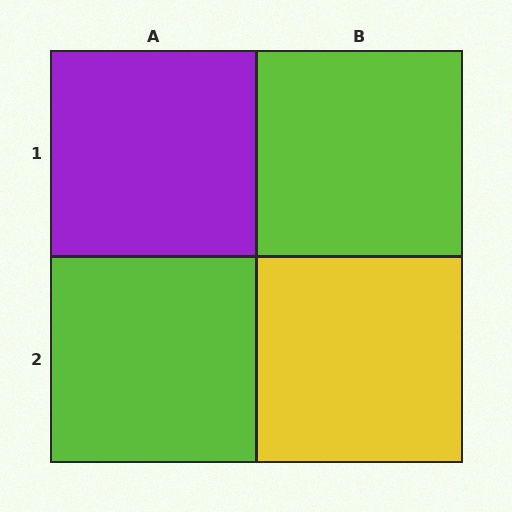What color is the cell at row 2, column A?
Lime.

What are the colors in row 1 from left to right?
Purple, lime.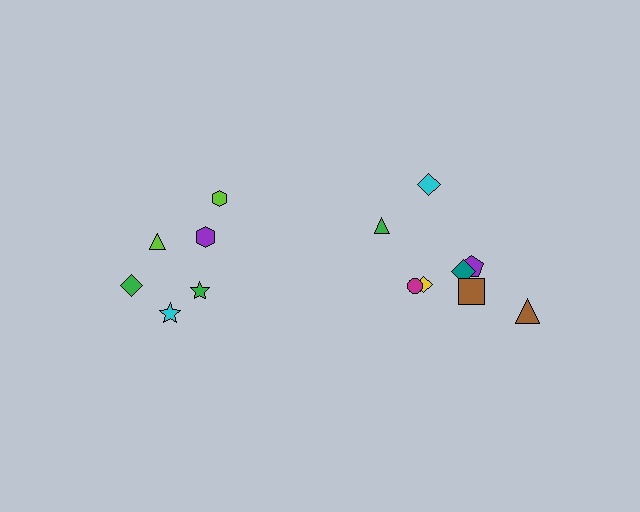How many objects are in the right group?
There are 8 objects.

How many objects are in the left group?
There are 6 objects.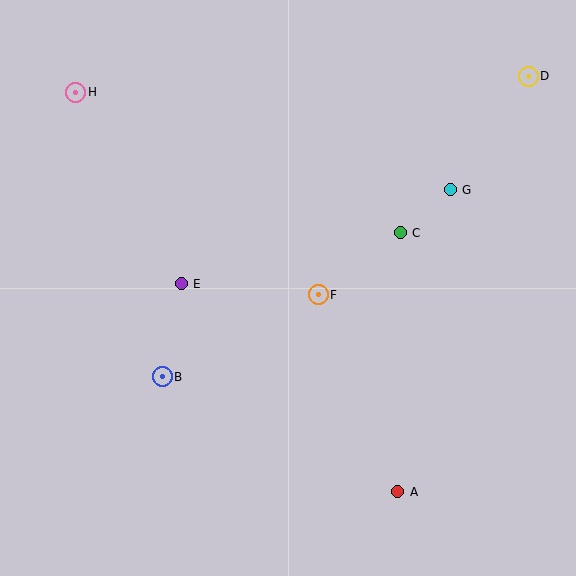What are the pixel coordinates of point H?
Point H is at (76, 92).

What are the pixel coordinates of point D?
Point D is at (528, 76).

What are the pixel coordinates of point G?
Point G is at (450, 190).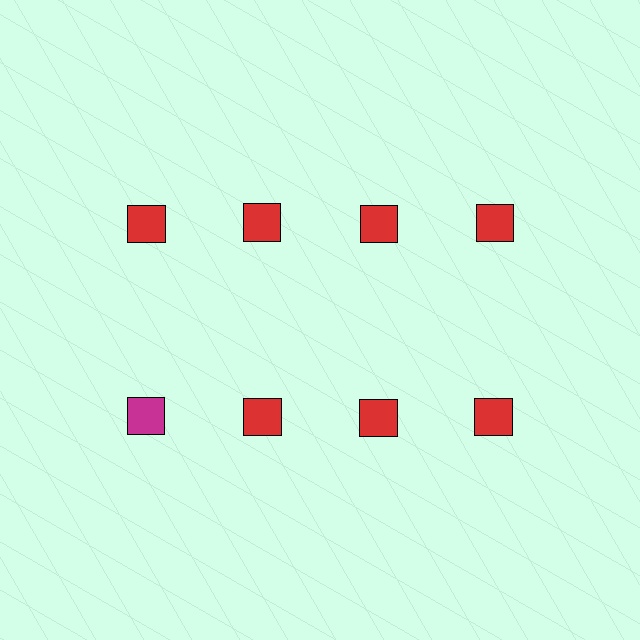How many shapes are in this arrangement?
There are 8 shapes arranged in a grid pattern.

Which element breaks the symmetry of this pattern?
The magenta square in the second row, leftmost column breaks the symmetry. All other shapes are red squares.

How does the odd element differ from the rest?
It has a different color: magenta instead of red.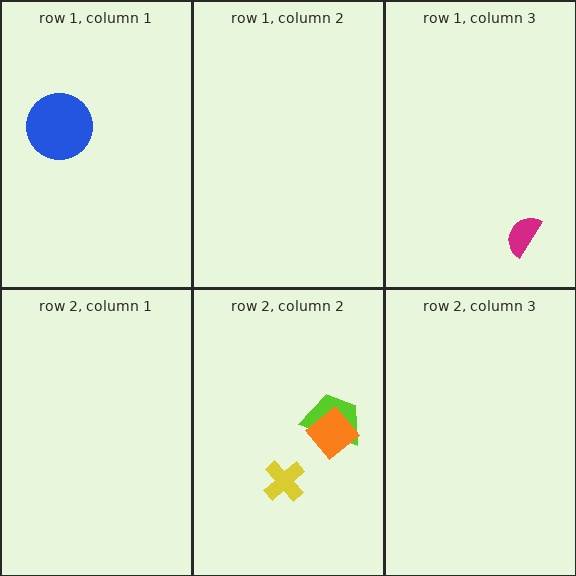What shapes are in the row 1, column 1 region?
The blue circle.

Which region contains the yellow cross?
The row 2, column 2 region.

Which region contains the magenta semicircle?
The row 1, column 3 region.